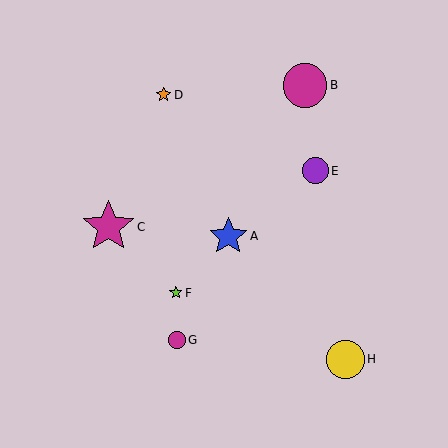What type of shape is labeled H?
Shape H is a yellow circle.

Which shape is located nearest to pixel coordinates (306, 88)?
The magenta circle (labeled B) at (305, 85) is nearest to that location.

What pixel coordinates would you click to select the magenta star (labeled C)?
Click at (108, 227) to select the magenta star C.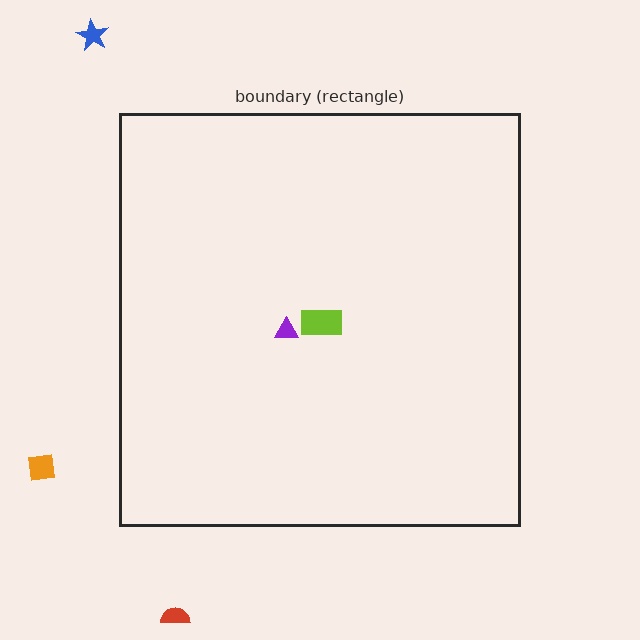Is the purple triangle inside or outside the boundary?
Inside.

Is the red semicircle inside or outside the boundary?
Outside.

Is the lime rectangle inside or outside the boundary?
Inside.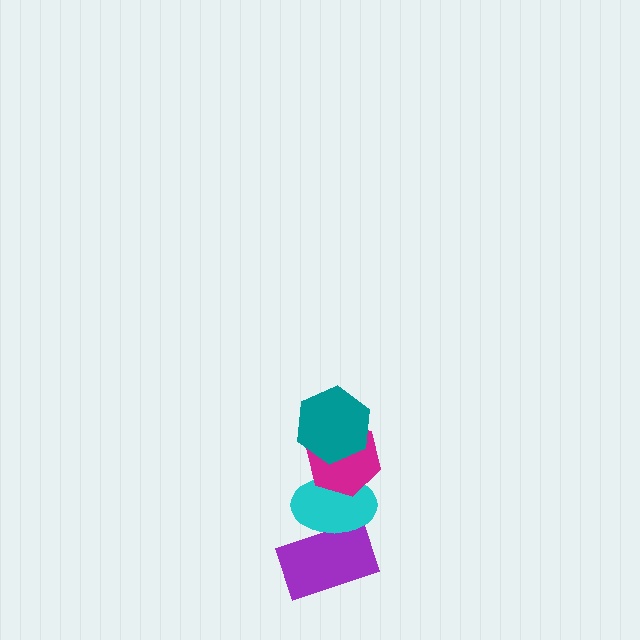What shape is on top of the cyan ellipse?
The magenta hexagon is on top of the cyan ellipse.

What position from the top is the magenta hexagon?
The magenta hexagon is 2nd from the top.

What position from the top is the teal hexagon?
The teal hexagon is 1st from the top.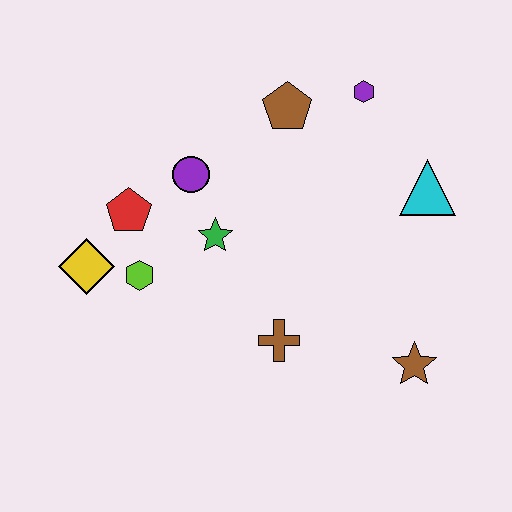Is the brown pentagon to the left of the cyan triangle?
Yes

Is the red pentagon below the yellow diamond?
No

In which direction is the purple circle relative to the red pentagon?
The purple circle is to the right of the red pentagon.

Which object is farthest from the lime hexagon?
The cyan triangle is farthest from the lime hexagon.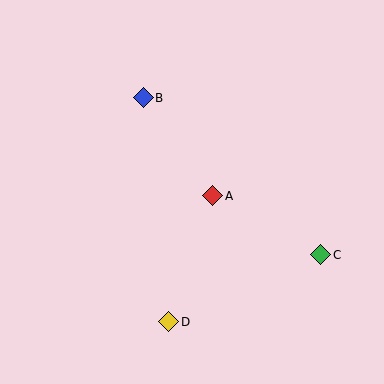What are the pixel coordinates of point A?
Point A is at (213, 196).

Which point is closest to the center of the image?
Point A at (213, 196) is closest to the center.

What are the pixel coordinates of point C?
Point C is at (321, 255).